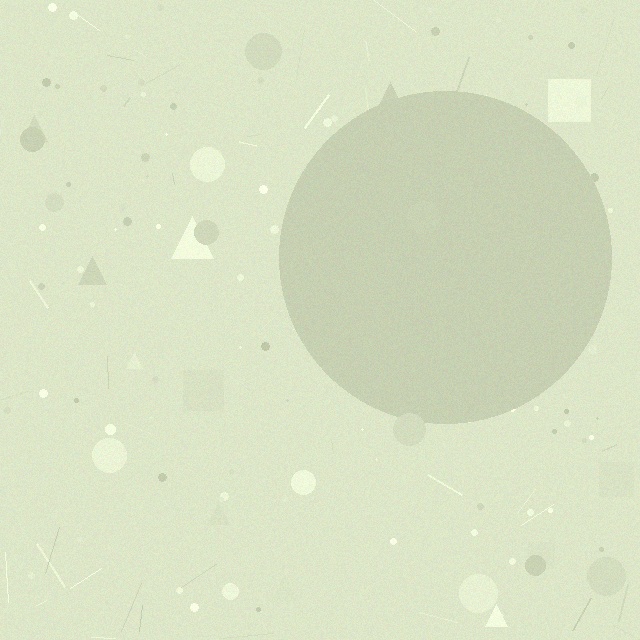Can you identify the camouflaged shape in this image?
The camouflaged shape is a circle.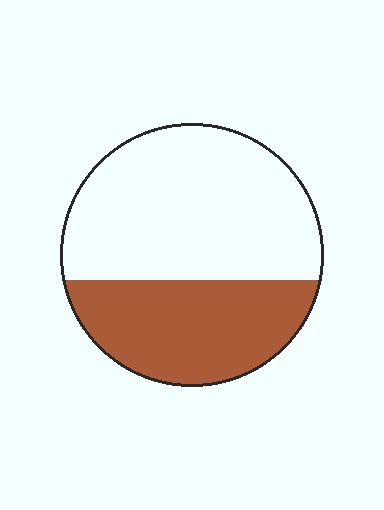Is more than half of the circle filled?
No.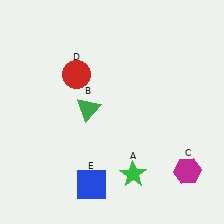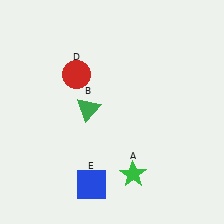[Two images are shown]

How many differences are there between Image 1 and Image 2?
There is 1 difference between the two images.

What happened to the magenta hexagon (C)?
The magenta hexagon (C) was removed in Image 2. It was in the bottom-right area of Image 1.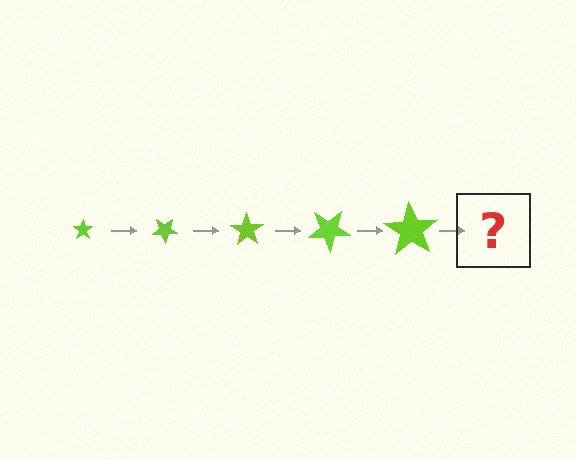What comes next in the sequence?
The next element should be a star, larger than the previous one and rotated 175 degrees from the start.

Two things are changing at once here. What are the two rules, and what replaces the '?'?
The two rules are that the star grows larger each step and it rotates 35 degrees each step. The '?' should be a star, larger than the previous one and rotated 175 degrees from the start.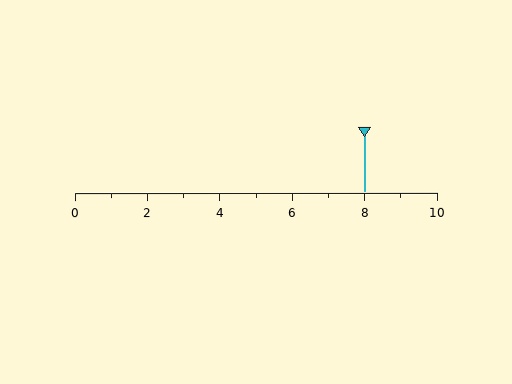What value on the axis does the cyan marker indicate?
The marker indicates approximately 8.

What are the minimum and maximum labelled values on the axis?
The axis runs from 0 to 10.